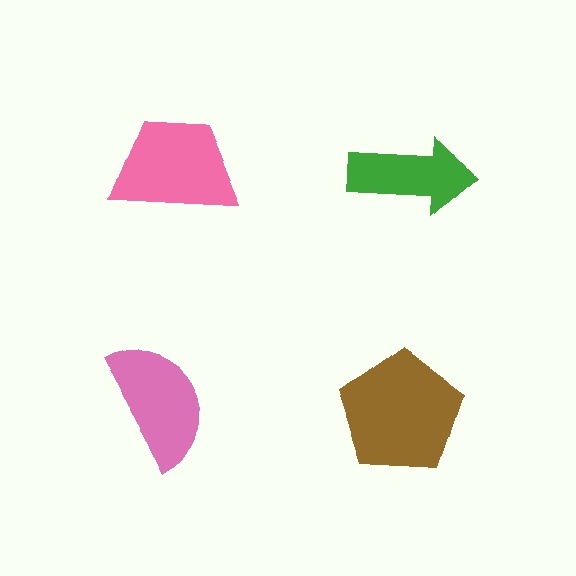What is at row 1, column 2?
A green arrow.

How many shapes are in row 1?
2 shapes.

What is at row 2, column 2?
A brown pentagon.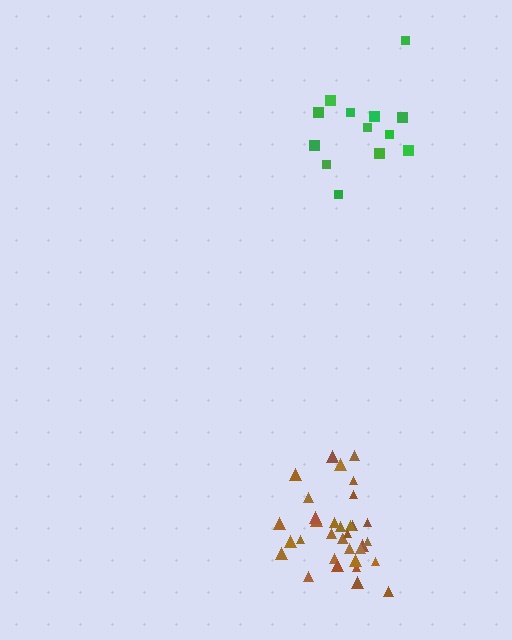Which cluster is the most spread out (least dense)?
Green.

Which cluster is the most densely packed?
Brown.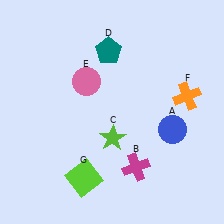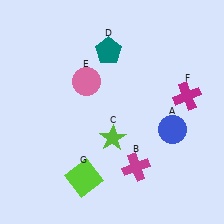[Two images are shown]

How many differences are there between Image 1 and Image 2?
There is 1 difference between the two images.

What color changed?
The cross (F) changed from orange in Image 1 to magenta in Image 2.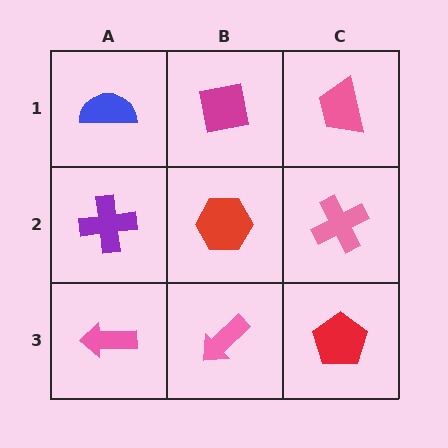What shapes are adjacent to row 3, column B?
A red hexagon (row 2, column B), a pink arrow (row 3, column A), a red pentagon (row 3, column C).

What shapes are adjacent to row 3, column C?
A pink cross (row 2, column C), a pink arrow (row 3, column B).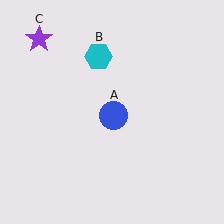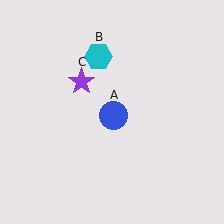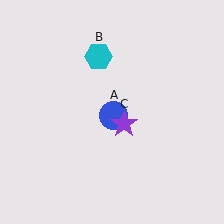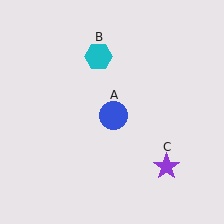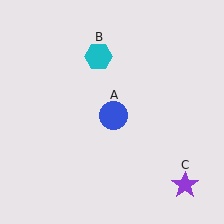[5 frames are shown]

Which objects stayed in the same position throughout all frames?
Blue circle (object A) and cyan hexagon (object B) remained stationary.